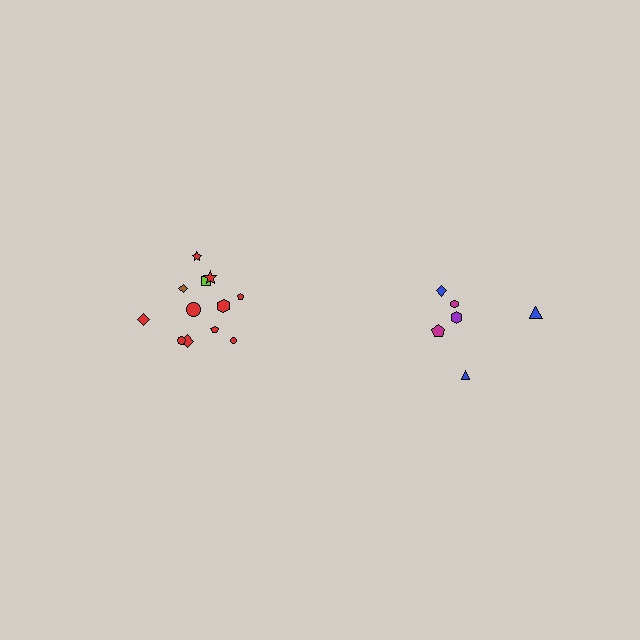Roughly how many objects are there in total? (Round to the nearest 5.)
Roughly 20 objects in total.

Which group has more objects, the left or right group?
The left group.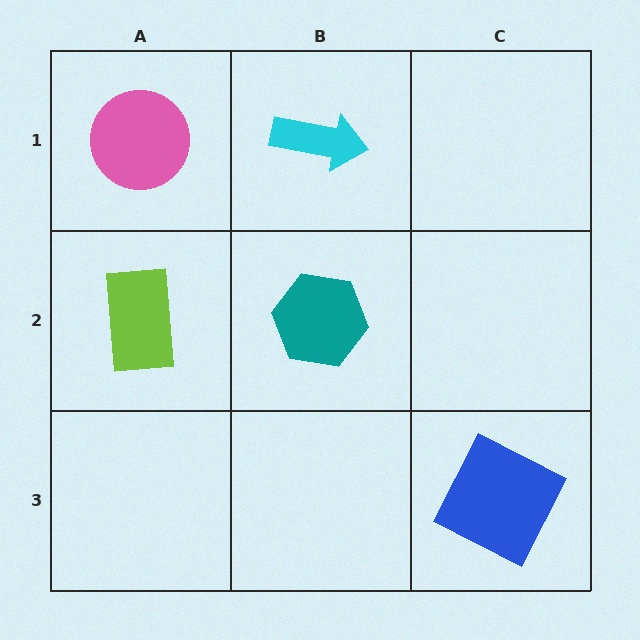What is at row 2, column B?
A teal hexagon.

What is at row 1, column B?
A cyan arrow.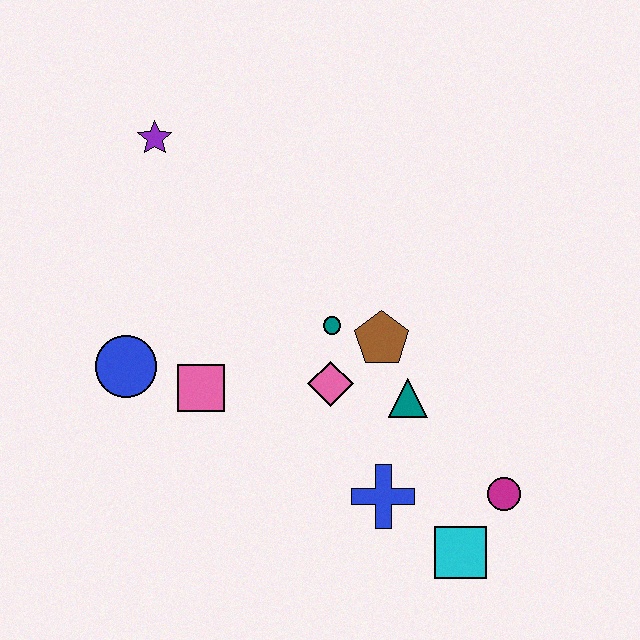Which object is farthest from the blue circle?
The magenta circle is farthest from the blue circle.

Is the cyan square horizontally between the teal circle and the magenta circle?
Yes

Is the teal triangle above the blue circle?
No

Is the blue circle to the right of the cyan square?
No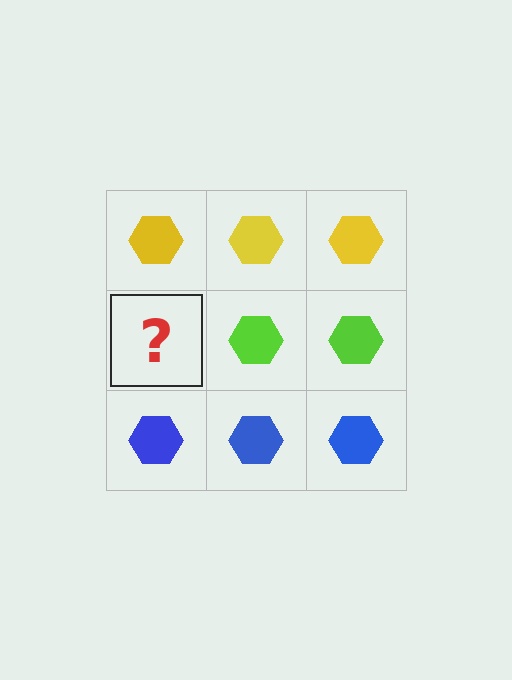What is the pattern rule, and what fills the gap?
The rule is that each row has a consistent color. The gap should be filled with a lime hexagon.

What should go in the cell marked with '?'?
The missing cell should contain a lime hexagon.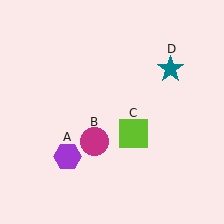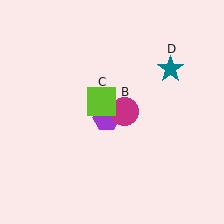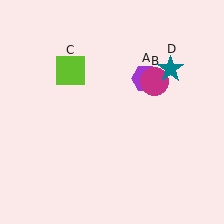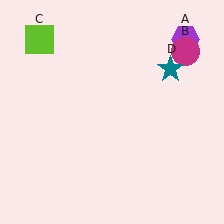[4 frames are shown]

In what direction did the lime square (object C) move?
The lime square (object C) moved up and to the left.